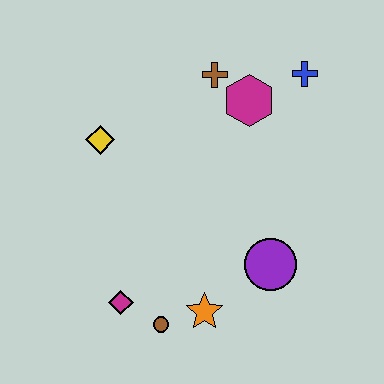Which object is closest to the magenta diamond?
The brown circle is closest to the magenta diamond.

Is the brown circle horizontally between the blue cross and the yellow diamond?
Yes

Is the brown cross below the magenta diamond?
No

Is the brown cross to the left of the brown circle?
No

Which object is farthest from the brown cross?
The brown circle is farthest from the brown cross.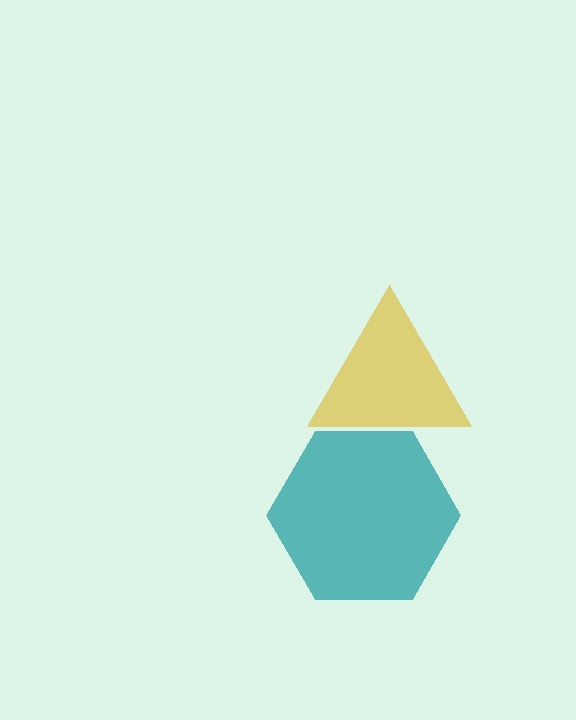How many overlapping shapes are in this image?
There are 2 overlapping shapes in the image.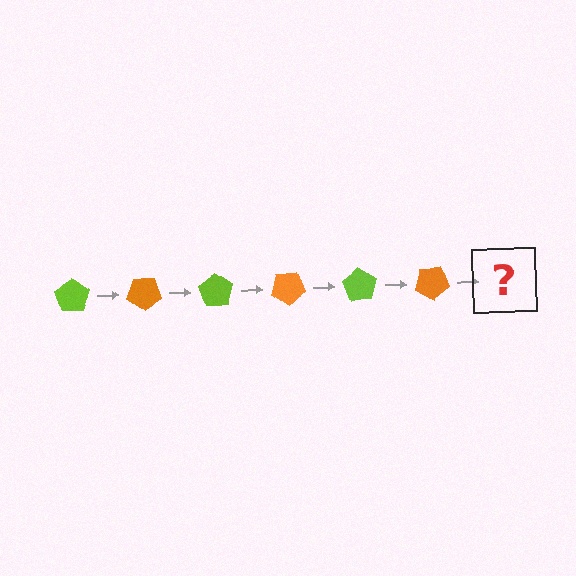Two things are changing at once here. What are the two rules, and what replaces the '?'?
The two rules are that it rotates 35 degrees each step and the color cycles through lime and orange. The '?' should be a lime pentagon, rotated 210 degrees from the start.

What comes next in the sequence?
The next element should be a lime pentagon, rotated 210 degrees from the start.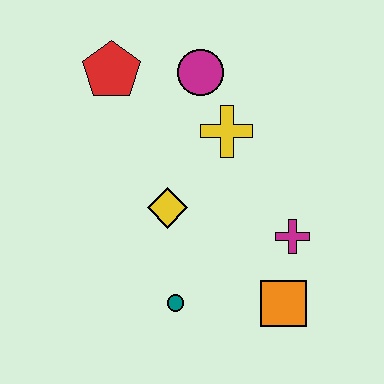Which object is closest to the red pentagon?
The magenta circle is closest to the red pentagon.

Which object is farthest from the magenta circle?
The orange square is farthest from the magenta circle.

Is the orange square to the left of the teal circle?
No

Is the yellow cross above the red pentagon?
No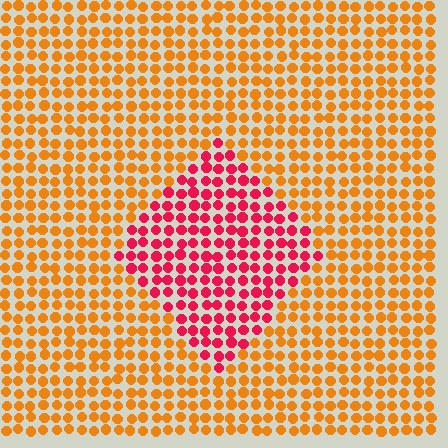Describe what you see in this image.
The image is filled with small orange elements in a uniform arrangement. A diamond-shaped region is visible where the elements are tinted to a slightly different hue, forming a subtle color boundary.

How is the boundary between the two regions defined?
The boundary is defined purely by a slight shift in hue (about 48 degrees). Spacing, size, and orientation are identical on both sides.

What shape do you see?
I see a diamond.